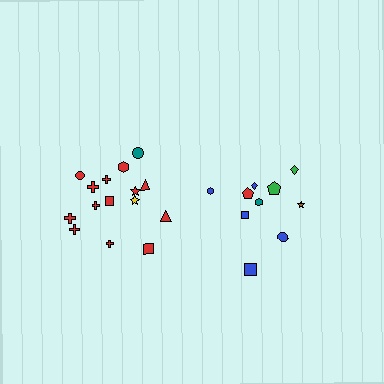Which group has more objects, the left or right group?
The left group.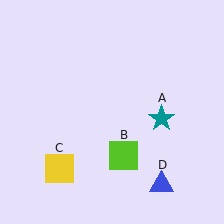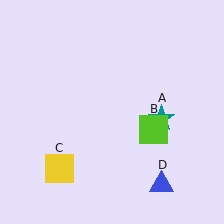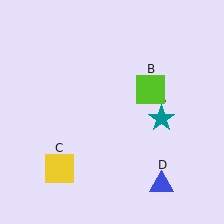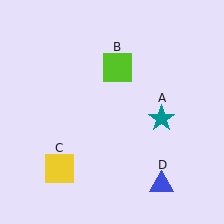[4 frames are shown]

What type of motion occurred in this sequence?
The lime square (object B) rotated counterclockwise around the center of the scene.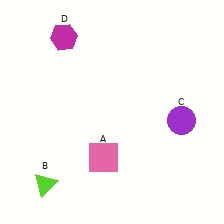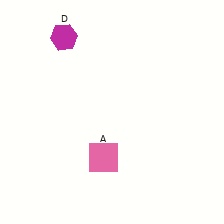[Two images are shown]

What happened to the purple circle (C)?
The purple circle (C) was removed in Image 2. It was in the bottom-right area of Image 1.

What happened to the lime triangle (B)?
The lime triangle (B) was removed in Image 2. It was in the bottom-left area of Image 1.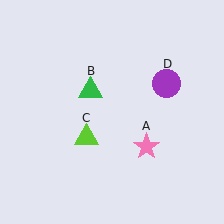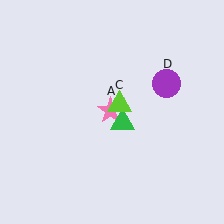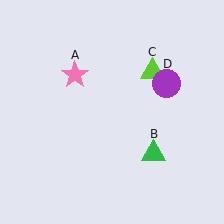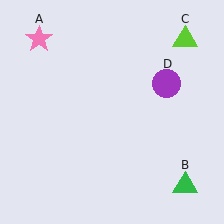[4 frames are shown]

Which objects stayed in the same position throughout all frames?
Purple circle (object D) remained stationary.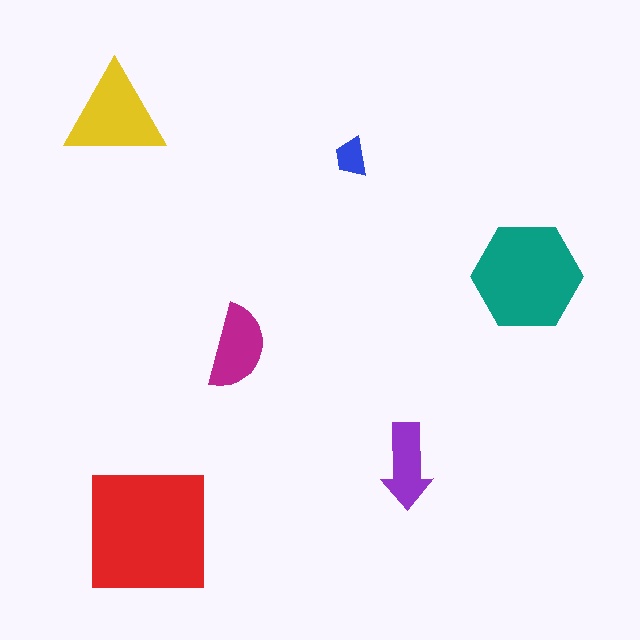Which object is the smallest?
The blue trapezoid.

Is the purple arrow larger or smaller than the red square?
Smaller.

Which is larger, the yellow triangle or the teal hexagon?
The teal hexagon.